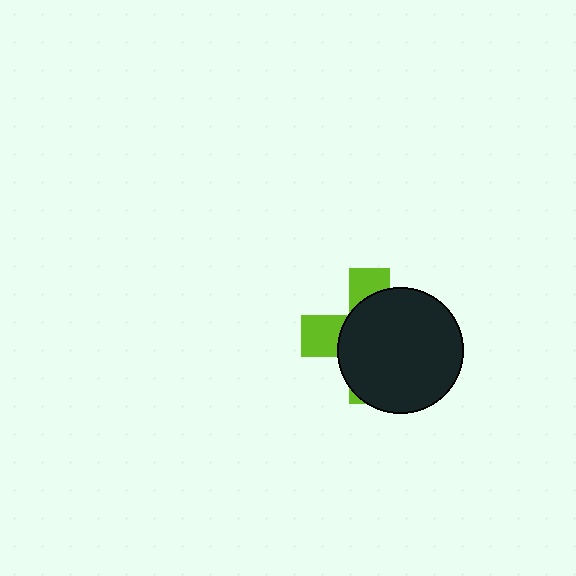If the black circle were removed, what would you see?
You would see the complete lime cross.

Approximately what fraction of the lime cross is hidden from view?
Roughly 69% of the lime cross is hidden behind the black circle.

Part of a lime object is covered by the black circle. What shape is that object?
It is a cross.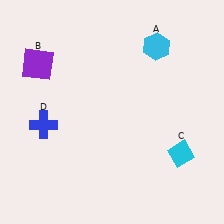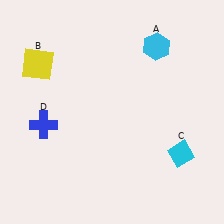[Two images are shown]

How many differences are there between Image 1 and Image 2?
There is 1 difference between the two images.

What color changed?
The square (B) changed from purple in Image 1 to yellow in Image 2.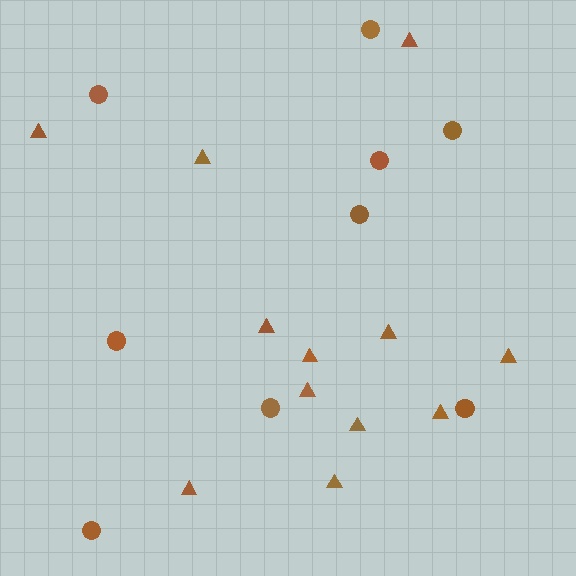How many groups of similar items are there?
There are 2 groups: one group of triangles (12) and one group of circles (9).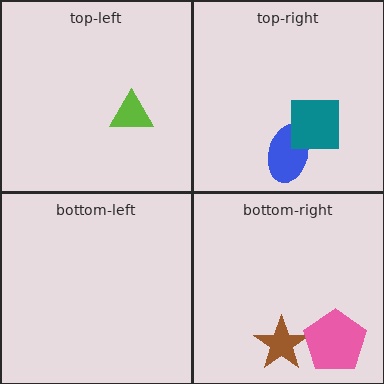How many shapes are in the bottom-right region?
2.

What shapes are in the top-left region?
The lime triangle.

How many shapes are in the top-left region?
1.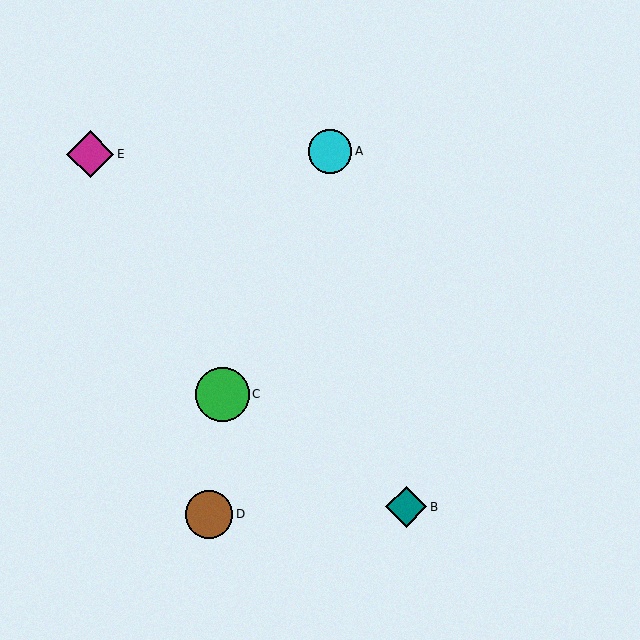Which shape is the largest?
The green circle (labeled C) is the largest.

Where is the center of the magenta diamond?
The center of the magenta diamond is at (90, 154).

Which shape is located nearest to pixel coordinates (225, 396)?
The green circle (labeled C) at (222, 394) is nearest to that location.